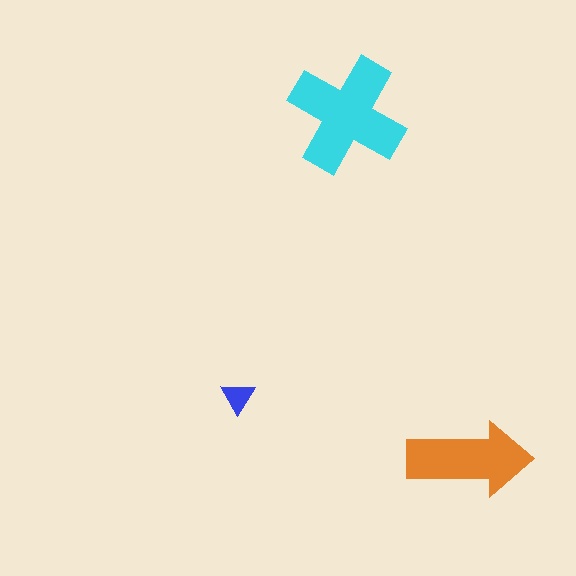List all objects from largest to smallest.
The cyan cross, the orange arrow, the blue triangle.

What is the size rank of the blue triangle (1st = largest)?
3rd.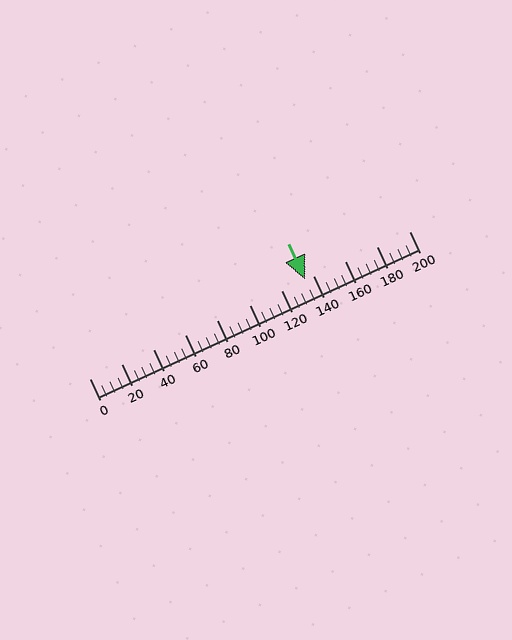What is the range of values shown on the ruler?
The ruler shows values from 0 to 200.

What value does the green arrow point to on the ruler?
The green arrow points to approximately 135.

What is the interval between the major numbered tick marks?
The major tick marks are spaced 20 units apart.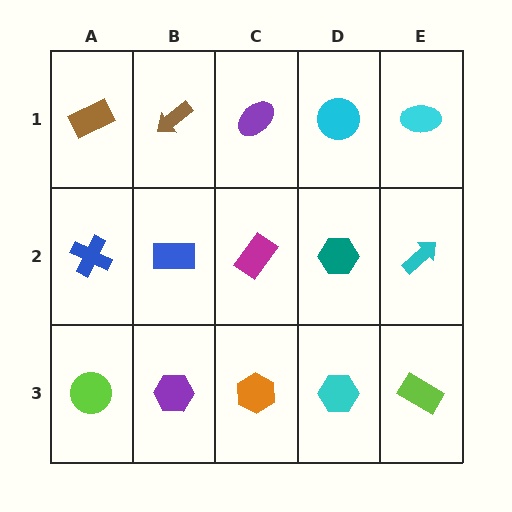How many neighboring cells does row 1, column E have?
2.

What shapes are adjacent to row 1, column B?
A blue rectangle (row 2, column B), a brown rectangle (row 1, column A), a purple ellipse (row 1, column C).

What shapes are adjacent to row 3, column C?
A magenta rectangle (row 2, column C), a purple hexagon (row 3, column B), a cyan hexagon (row 3, column D).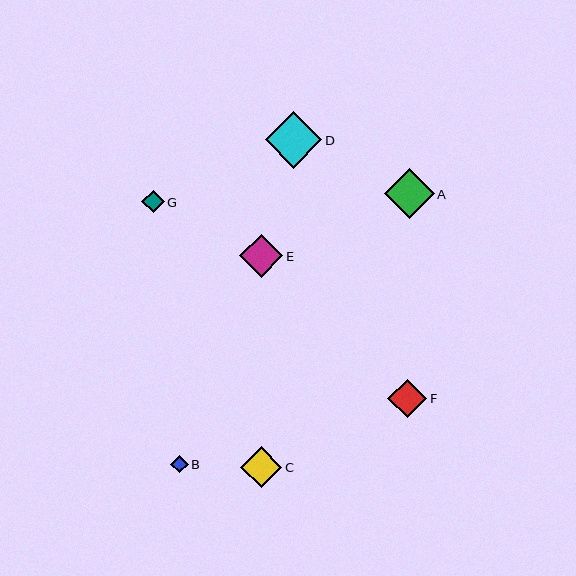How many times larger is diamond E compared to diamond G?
Diamond E is approximately 1.9 times the size of diamond G.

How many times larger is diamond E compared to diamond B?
Diamond E is approximately 2.5 times the size of diamond B.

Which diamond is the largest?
Diamond D is the largest with a size of approximately 56 pixels.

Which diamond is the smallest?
Diamond B is the smallest with a size of approximately 17 pixels.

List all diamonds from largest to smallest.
From largest to smallest: D, A, E, C, F, G, B.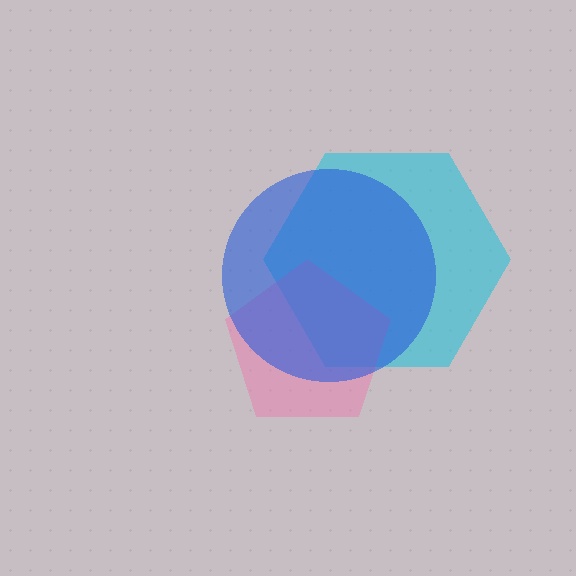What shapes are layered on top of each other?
The layered shapes are: a cyan hexagon, a pink pentagon, a blue circle.